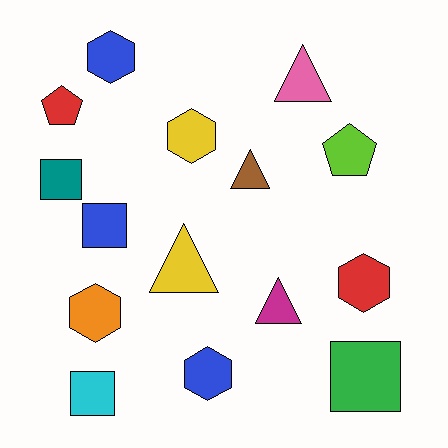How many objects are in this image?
There are 15 objects.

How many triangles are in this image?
There are 4 triangles.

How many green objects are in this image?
There is 1 green object.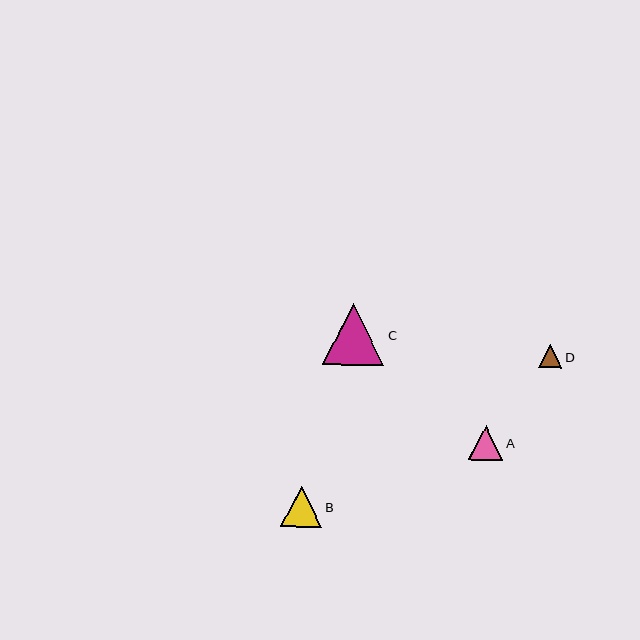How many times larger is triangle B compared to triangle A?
Triangle B is approximately 1.2 times the size of triangle A.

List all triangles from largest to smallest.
From largest to smallest: C, B, A, D.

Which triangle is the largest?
Triangle C is the largest with a size of approximately 61 pixels.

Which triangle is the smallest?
Triangle D is the smallest with a size of approximately 24 pixels.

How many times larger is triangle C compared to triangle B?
Triangle C is approximately 1.5 times the size of triangle B.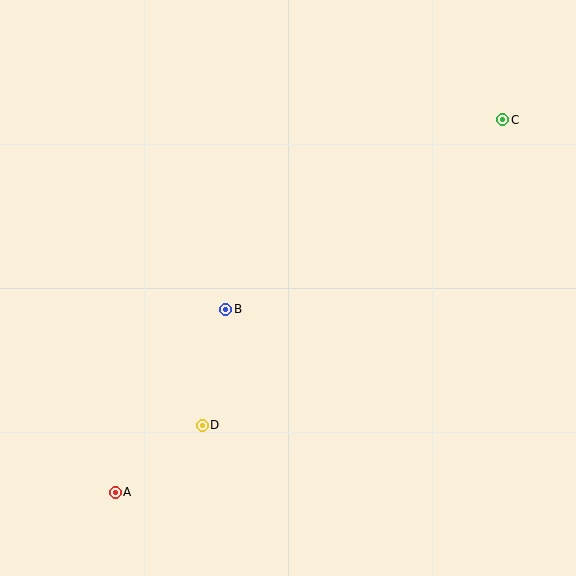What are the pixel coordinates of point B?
Point B is at (226, 309).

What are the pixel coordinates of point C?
Point C is at (502, 120).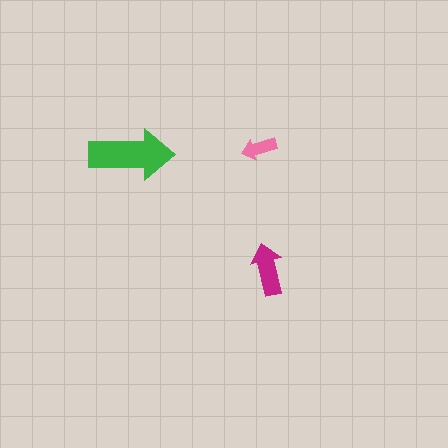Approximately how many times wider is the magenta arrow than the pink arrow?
About 1.5 times wider.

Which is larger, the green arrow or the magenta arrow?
The green one.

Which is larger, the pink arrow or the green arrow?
The green one.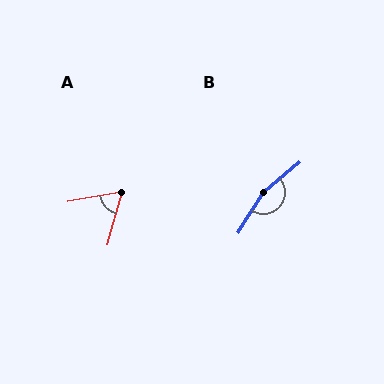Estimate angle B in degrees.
Approximately 162 degrees.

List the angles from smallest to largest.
A (64°), B (162°).